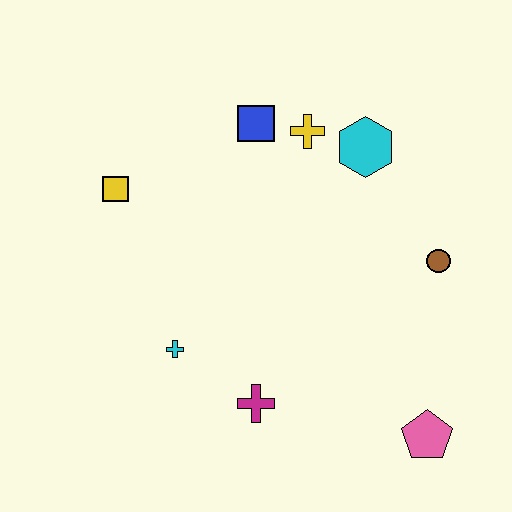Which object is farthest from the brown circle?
The yellow square is farthest from the brown circle.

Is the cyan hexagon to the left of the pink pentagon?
Yes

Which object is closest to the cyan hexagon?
The yellow cross is closest to the cyan hexagon.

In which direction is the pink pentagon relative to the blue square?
The pink pentagon is below the blue square.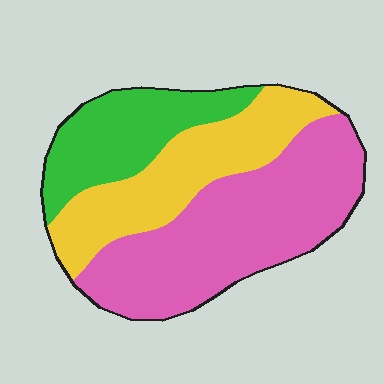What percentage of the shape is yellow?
Yellow takes up about one third (1/3) of the shape.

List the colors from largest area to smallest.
From largest to smallest: pink, yellow, green.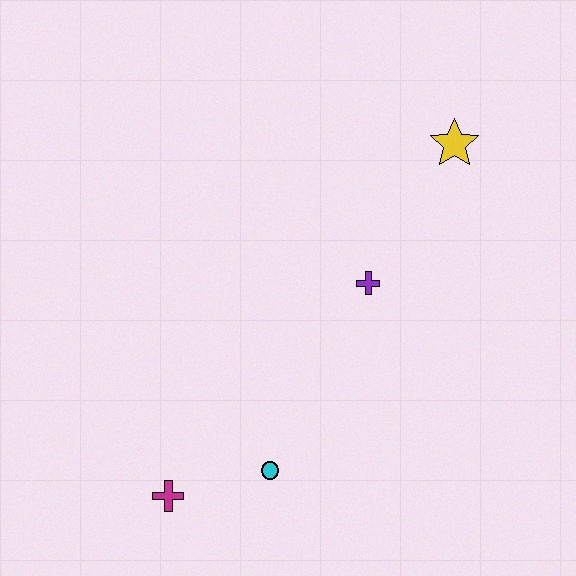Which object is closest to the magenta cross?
The cyan circle is closest to the magenta cross.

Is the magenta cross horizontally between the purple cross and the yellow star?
No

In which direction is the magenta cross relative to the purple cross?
The magenta cross is below the purple cross.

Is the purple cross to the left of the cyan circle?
No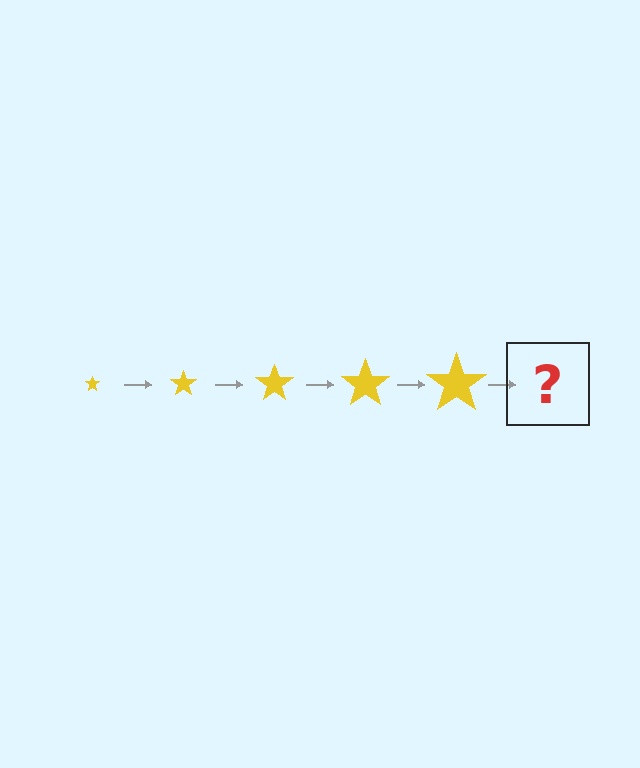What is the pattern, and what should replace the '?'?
The pattern is that the star gets progressively larger each step. The '?' should be a yellow star, larger than the previous one.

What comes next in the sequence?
The next element should be a yellow star, larger than the previous one.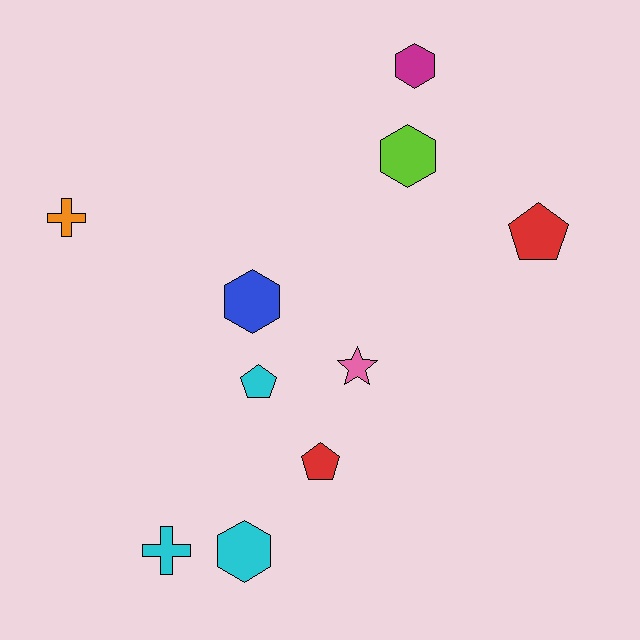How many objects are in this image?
There are 10 objects.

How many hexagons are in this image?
There are 4 hexagons.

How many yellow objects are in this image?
There are no yellow objects.